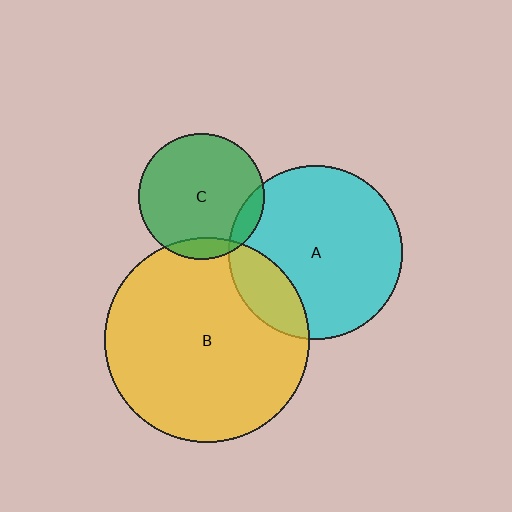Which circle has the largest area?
Circle B (yellow).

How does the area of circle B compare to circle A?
Approximately 1.4 times.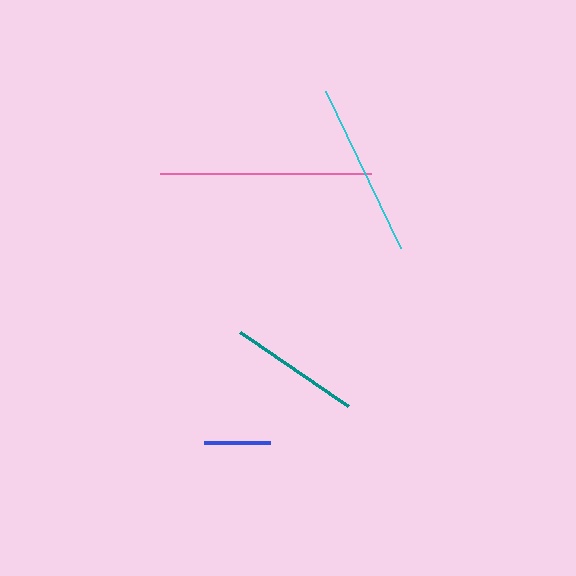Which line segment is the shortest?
The blue line is the shortest at approximately 66 pixels.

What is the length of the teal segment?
The teal segment is approximately 132 pixels long.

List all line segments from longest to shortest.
From longest to shortest: pink, cyan, teal, blue.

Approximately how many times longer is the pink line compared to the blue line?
The pink line is approximately 3.2 times the length of the blue line.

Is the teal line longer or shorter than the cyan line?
The cyan line is longer than the teal line.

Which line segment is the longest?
The pink line is the longest at approximately 211 pixels.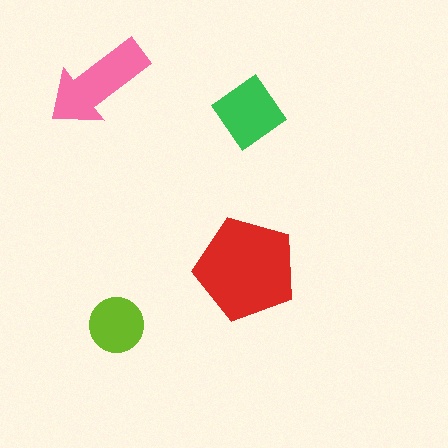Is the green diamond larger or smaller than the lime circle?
Larger.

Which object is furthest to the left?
The pink arrow is leftmost.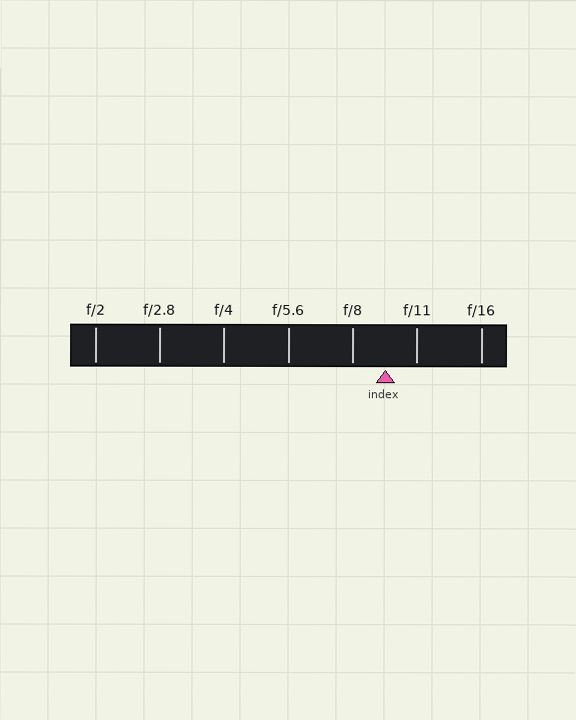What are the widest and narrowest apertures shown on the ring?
The widest aperture shown is f/2 and the narrowest is f/16.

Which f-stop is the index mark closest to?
The index mark is closest to f/11.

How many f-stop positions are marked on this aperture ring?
There are 7 f-stop positions marked.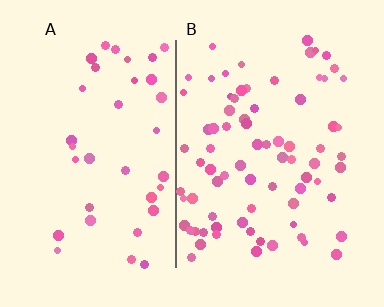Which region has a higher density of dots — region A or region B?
B (the right).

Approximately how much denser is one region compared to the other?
Approximately 2.2× — region B over region A.